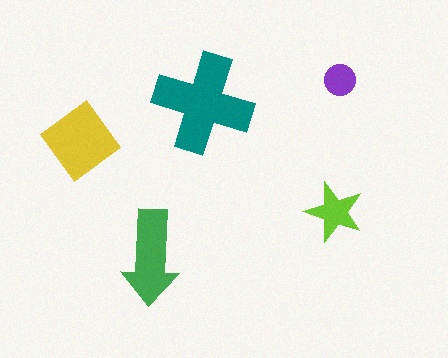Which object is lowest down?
The green arrow is bottommost.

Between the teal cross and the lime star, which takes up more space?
The teal cross.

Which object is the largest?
The teal cross.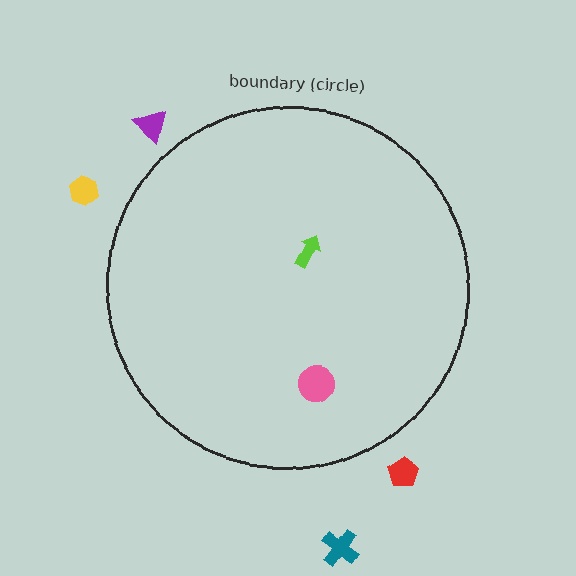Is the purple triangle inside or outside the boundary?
Outside.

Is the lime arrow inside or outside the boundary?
Inside.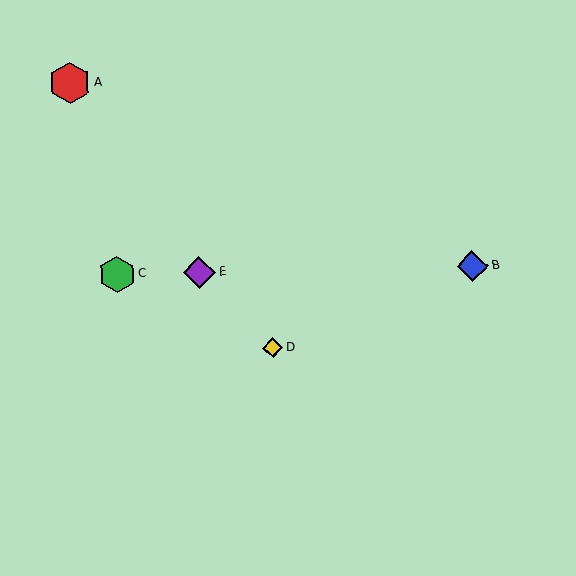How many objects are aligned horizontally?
3 objects (B, C, E) are aligned horizontally.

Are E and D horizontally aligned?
No, E is at y≈272 and D is at y≈348.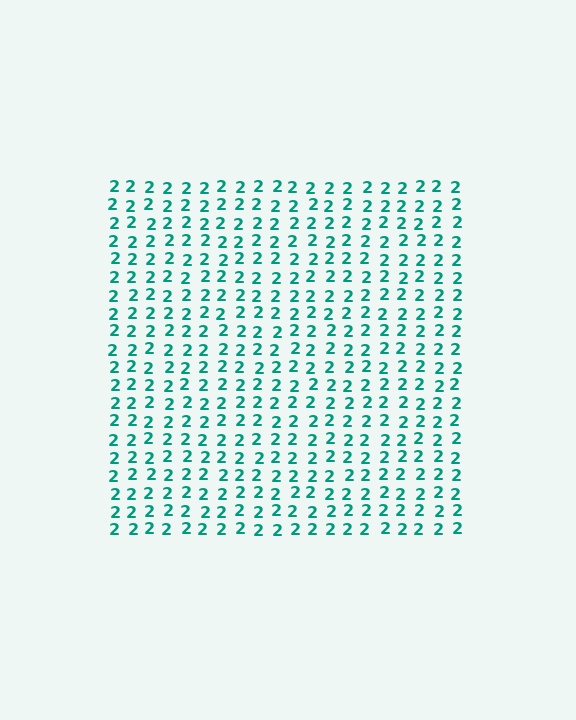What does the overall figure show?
The overall figure shows a square.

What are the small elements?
The small elements are digit 2's.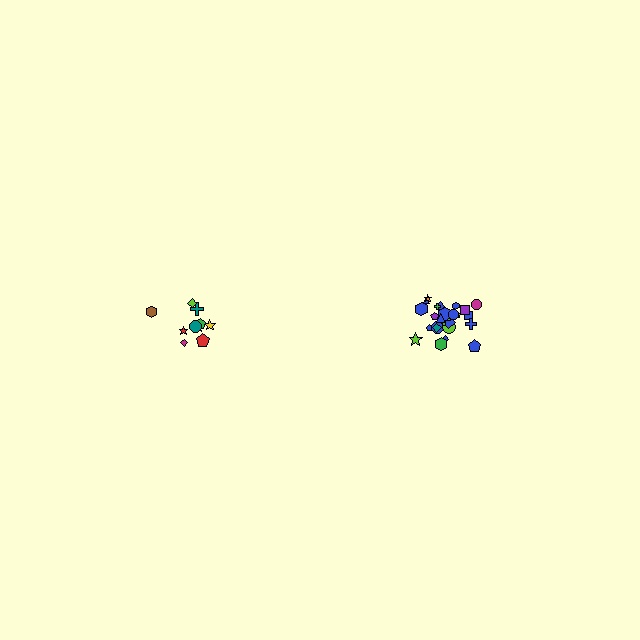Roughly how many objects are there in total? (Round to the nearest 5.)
Roughly 35 objects in total.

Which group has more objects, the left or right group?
The right group.